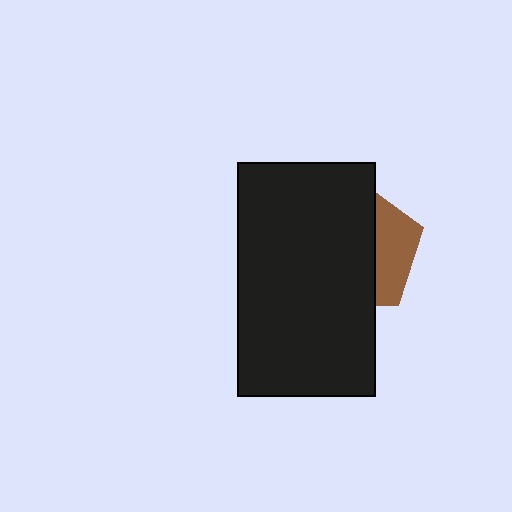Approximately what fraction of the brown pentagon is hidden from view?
Roughly 69% of the brown pentagon is hidden behind the black rectangle.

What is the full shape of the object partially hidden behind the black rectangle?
The partially hidden object is a brown pentagon.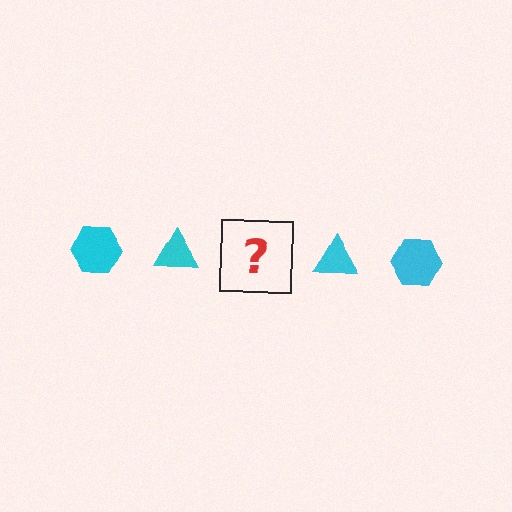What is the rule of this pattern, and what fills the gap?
The rule is that the pattern cycles through hexagon, triangle shapes in cyan. The gap should be filled with a cyan hexagon.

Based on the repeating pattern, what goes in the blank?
The blank should be a cyan hexagon.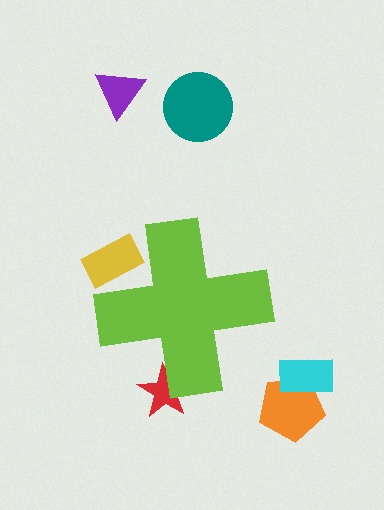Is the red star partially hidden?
Yes, the red star is partially hidden behind the lime cross.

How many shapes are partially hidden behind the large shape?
2 shapes are partially hidden.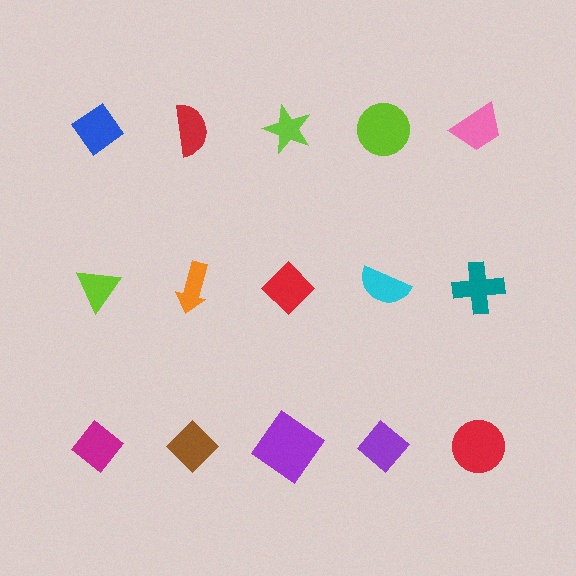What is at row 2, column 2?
An orange arrow.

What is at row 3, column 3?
A purple diamond.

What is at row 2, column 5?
A teal cross.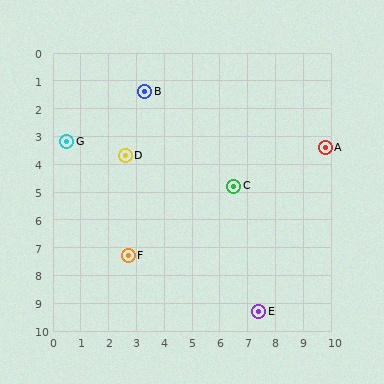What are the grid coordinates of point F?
Point F is at approximately (2.7, 7.3).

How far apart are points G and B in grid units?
Points G and B are about 3.3 grid units apart.